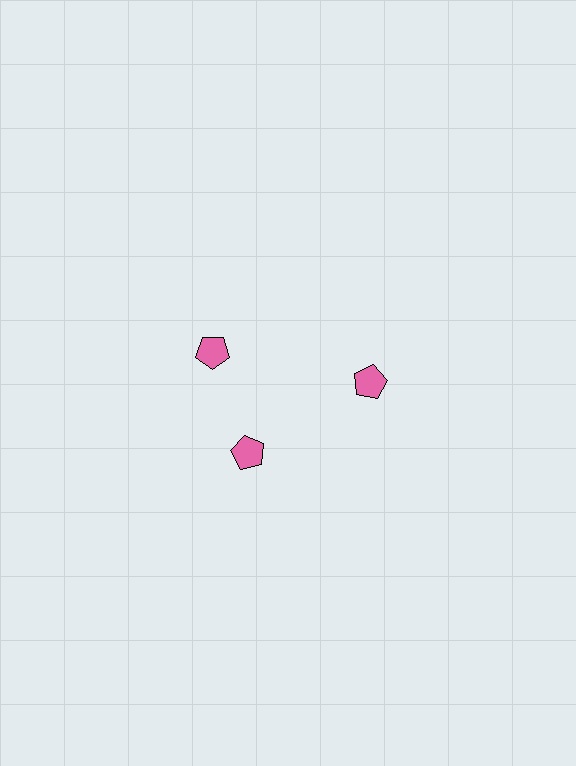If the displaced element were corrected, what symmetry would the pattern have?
It would have 3-fold rotational symmetry — the pattern would map onto itself every 120 degrees.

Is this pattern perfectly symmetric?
No. The 3 pink pentagons are arranged in a ring, but one element near the 11 o'clock position is rotated out of alignment along the ring, breaking the 3-fold rotational symmetry.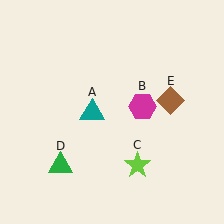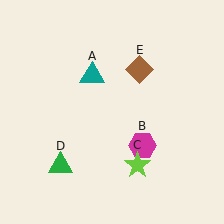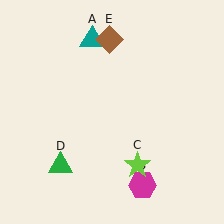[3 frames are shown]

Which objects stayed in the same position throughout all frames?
Lime star (object C) and green triangle (object D) remained stationary.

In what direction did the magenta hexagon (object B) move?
The magenta hexagon (object B) moved down.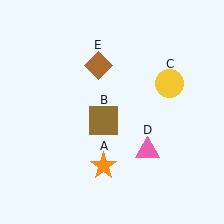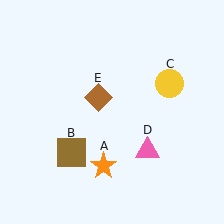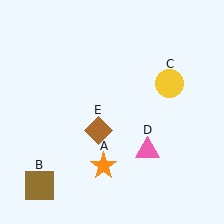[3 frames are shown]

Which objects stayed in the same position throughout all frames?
Orange star (object A) and yellow circle (object C) and pink triangle (object D) remained stationary.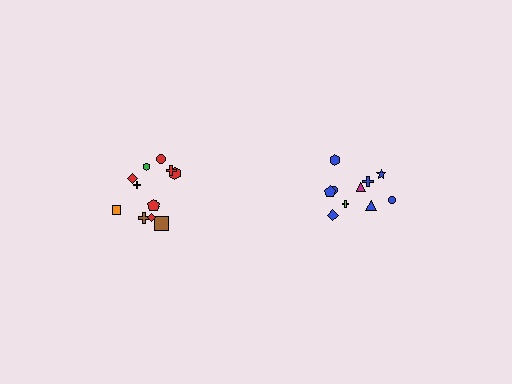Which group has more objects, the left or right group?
The left group.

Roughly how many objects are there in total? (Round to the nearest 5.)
Roughly 20 objects in total.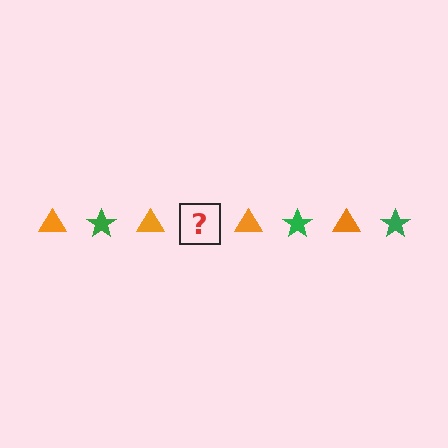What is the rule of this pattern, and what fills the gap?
The rule is that the pattern alternates between orange triangle and green star. The gap should be filled with a green star.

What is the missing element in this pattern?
The missing element is a green star.